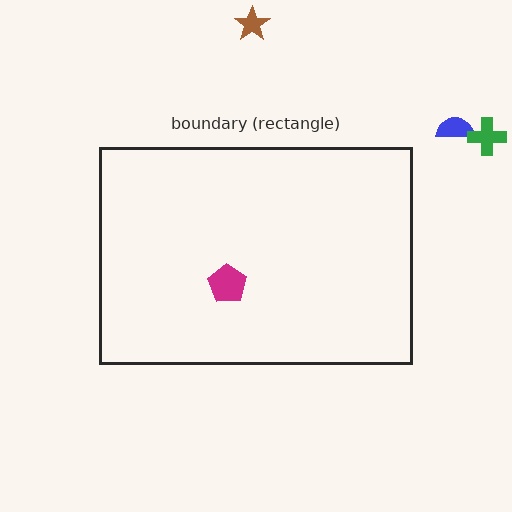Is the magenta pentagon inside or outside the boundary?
Inside.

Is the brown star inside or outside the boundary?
Outside.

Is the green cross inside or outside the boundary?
Outside.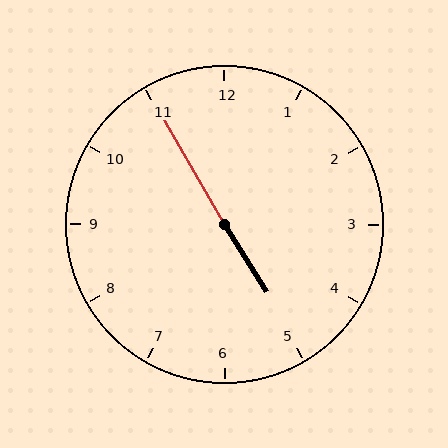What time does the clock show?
4:55.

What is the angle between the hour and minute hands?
Approximately 178 degrees.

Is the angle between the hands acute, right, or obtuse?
It is obtuse.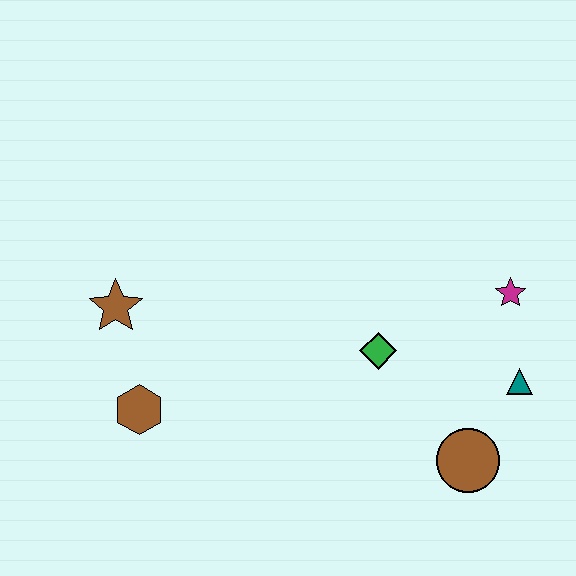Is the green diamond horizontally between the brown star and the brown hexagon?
No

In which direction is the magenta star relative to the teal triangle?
The magenta star is above the teal triangle.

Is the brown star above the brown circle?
Yes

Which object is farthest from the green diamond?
The brown star is farthest from the green diamond.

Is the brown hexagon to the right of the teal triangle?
No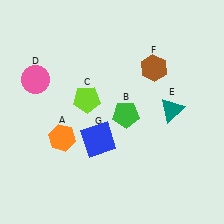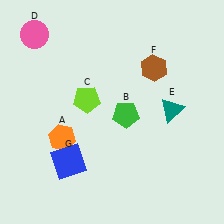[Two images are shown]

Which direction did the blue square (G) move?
The blue square (G) moved left.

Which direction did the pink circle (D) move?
The pink circle (D) moved up.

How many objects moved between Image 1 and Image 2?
2 objects moved between the two images.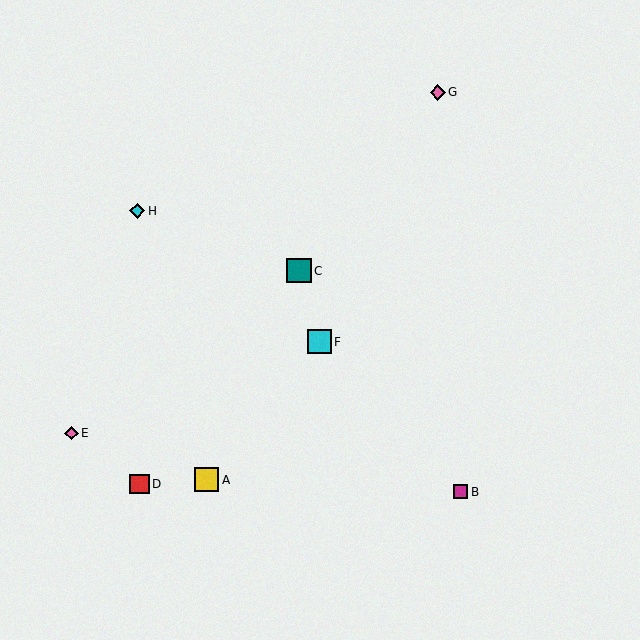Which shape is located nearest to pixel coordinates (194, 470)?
The yellow square (labeled A) at (207, 480) is nearest to that location.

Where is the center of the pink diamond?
The center of the pink diamond is at (438, 92).